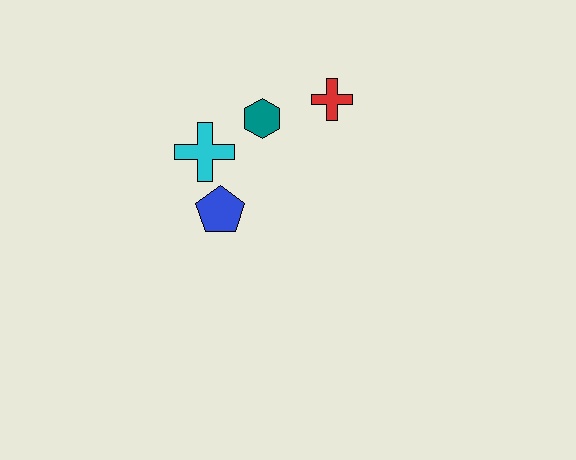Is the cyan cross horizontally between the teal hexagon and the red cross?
No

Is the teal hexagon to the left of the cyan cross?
No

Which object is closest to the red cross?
The teal hexagon is closest to the red cross.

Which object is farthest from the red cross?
The blue pentagon is farthest from the red cross.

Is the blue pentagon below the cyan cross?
Yes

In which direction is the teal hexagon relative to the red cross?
The teal hexagon is to the left of the red cross.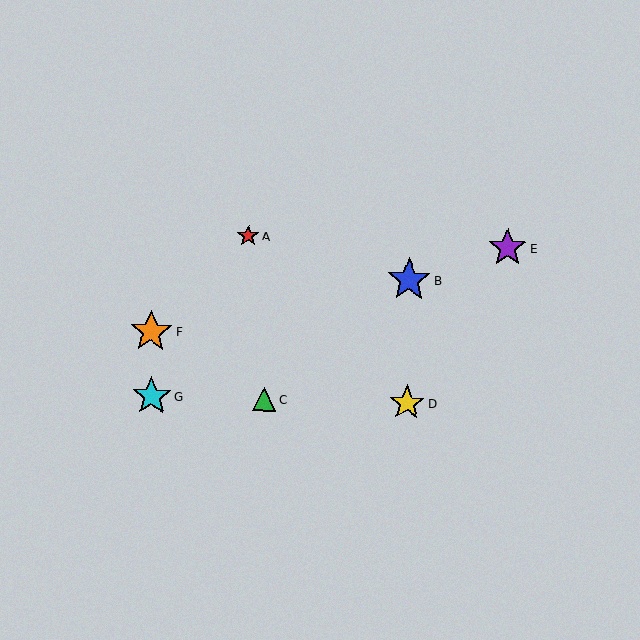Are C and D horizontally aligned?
Yes, both are at y≈399.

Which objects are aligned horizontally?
Objects C, D, G are aligned horizontally.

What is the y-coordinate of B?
Object B is at y≈280.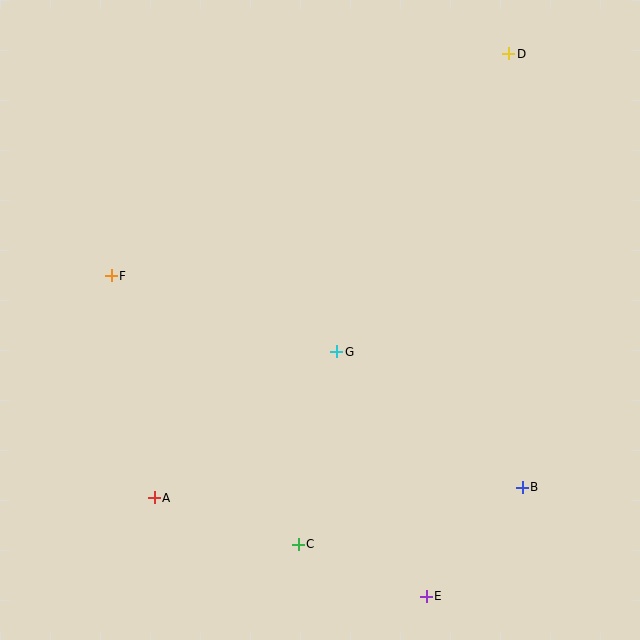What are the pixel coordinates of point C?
Point C is at (298, 544).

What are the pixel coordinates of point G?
Point G is at (337, 352).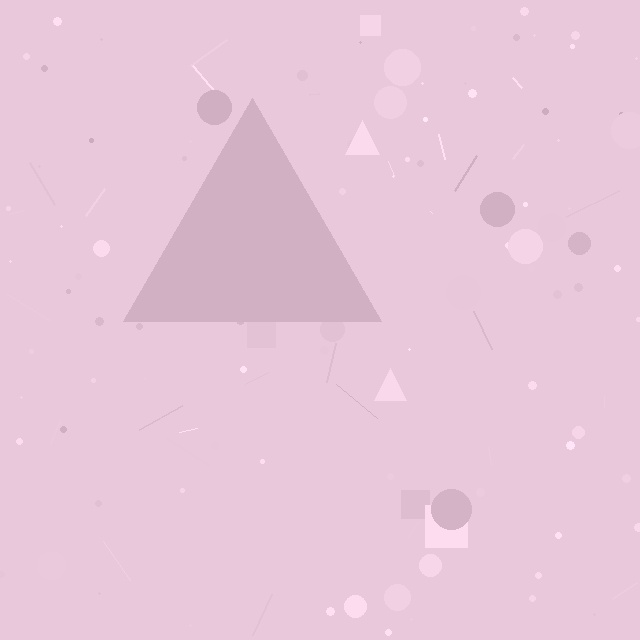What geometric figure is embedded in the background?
A triangle is embedded in the background.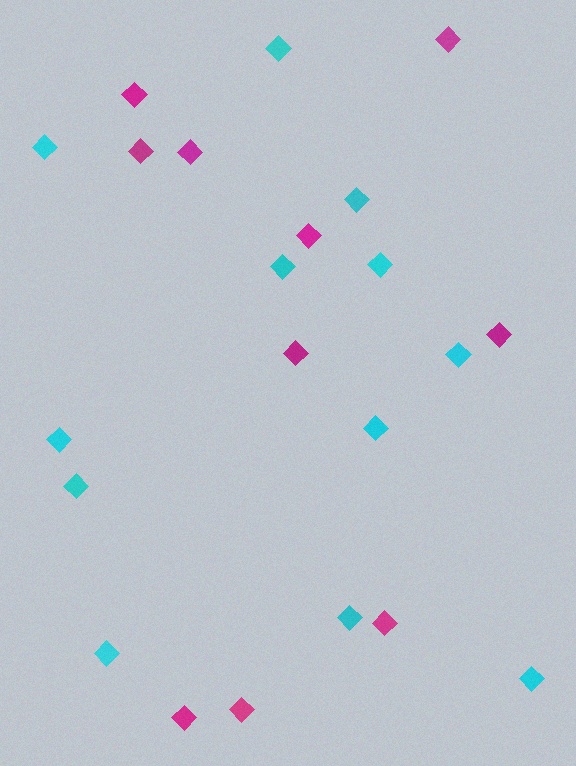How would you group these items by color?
There are 2 groups: one group of magenta diamonds (10) and one group of cyan diamonds (12).